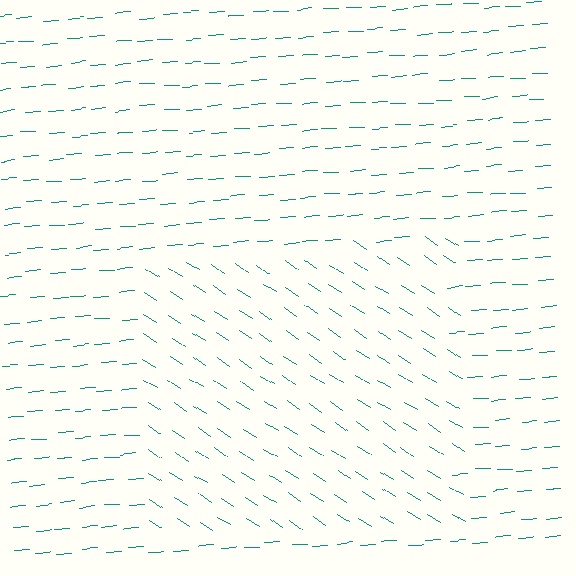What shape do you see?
I see a rectangle.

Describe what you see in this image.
The image is filled with small teal line segments. A rectangle region in the image has lines oriented differently from the surrounding lines, creating a visible texture boundary.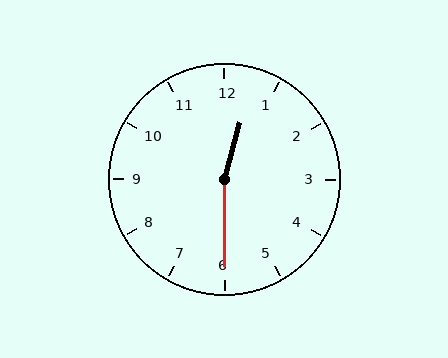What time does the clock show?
12:30.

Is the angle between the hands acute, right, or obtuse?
It is obtuse.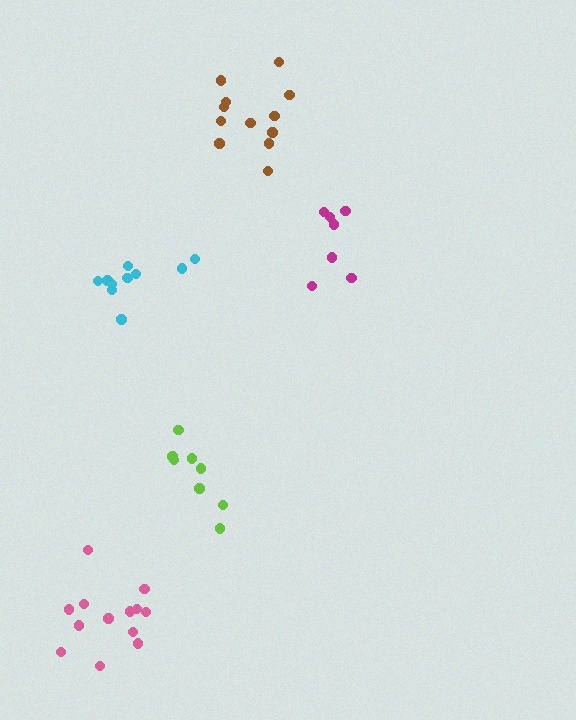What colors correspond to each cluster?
The clusters are colored: magenta, pink, brown, cyan, lime.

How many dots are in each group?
Group 1: 7 dots, Group 2: 13 dots, Group 3: 12 dots, Group 4: 10 dots, Group 5: 8 dots (50 total).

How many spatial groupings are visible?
There are 5 spatial groupings.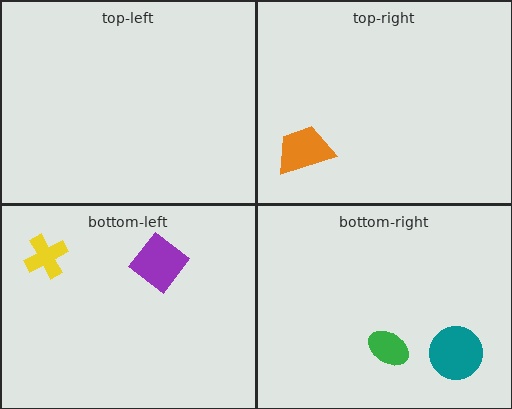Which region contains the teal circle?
The bottom-right region.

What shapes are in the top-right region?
The orange trapezoid.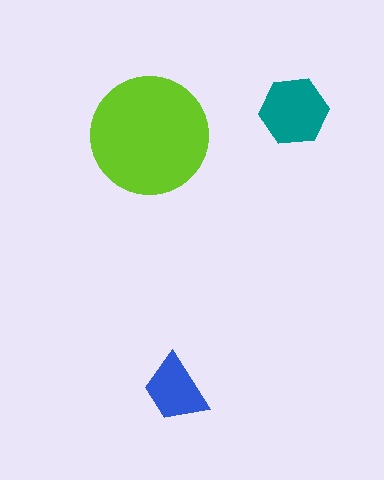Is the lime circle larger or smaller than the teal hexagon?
Larger.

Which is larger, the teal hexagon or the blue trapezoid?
The teal hexagon.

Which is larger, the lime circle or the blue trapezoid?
The lime circle.